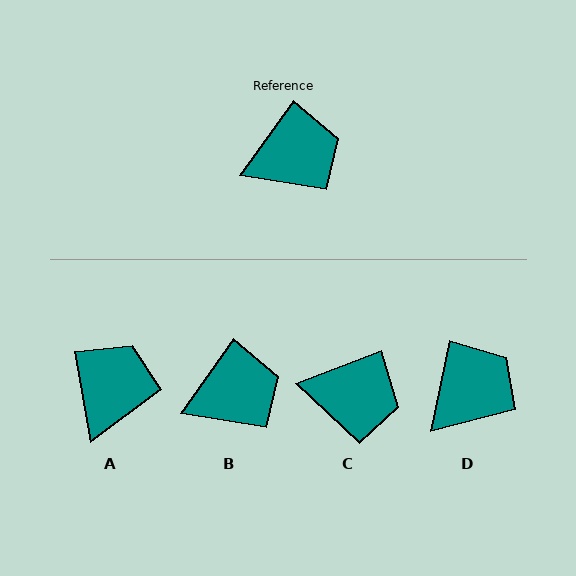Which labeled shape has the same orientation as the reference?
B.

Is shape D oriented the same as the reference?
No, it is off by about 23 degrees.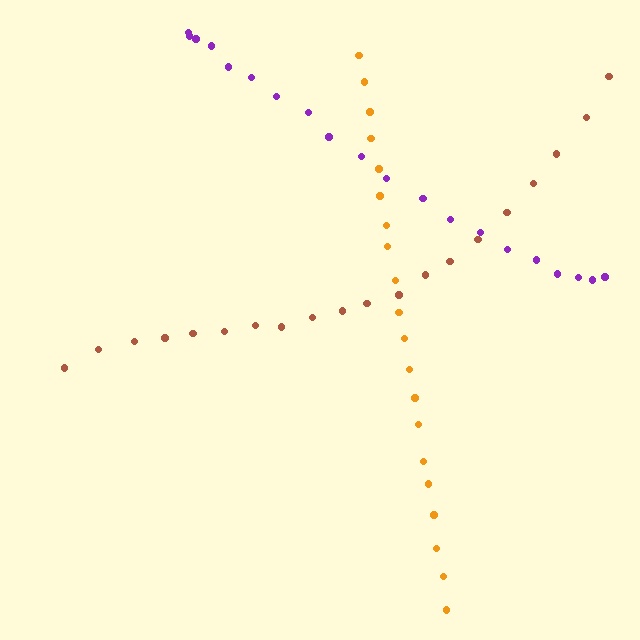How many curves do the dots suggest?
There are 3 distinct paths.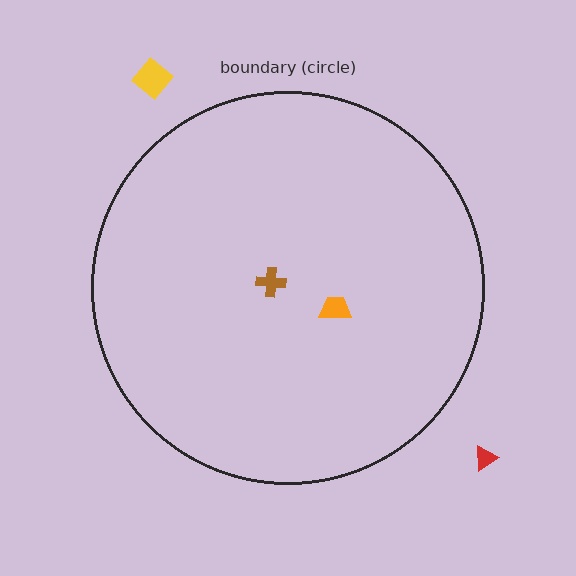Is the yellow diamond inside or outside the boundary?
Outside.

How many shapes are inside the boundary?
2 inside, 2 outside.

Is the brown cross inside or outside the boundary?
Inside.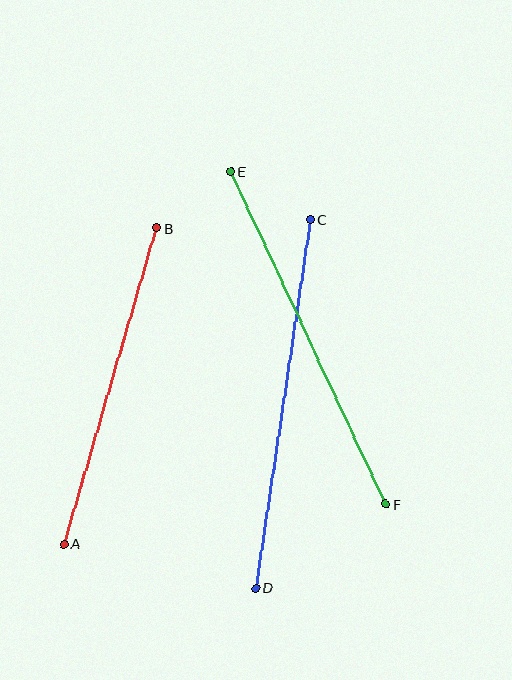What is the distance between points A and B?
The distance is approximately 329 pixels.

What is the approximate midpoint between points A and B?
The midpoint is at approximately (110, 386) pixels.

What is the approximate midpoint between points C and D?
The midpoint is at approximately (283, 404) pixels.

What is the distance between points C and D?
The distance is approximately 373 pixels.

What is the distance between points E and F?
The distance is approximately 367 pixels.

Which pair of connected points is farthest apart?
Points C and D are farthest apart.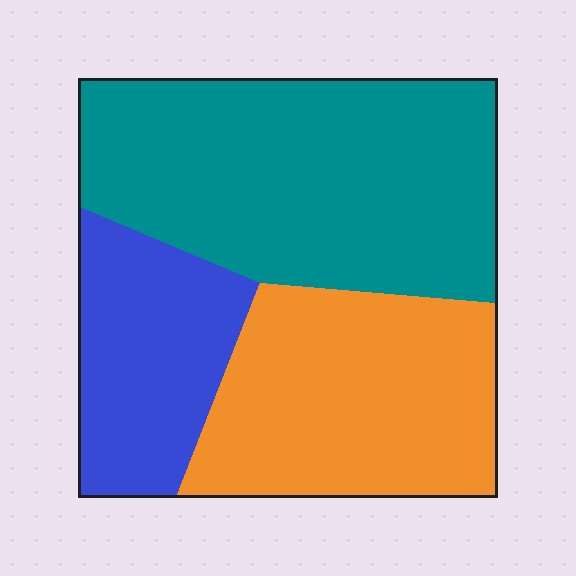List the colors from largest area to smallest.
From largest to smallest: teal, orange, blue.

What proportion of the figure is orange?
Orange takes up about one third (1/3) of the figure.